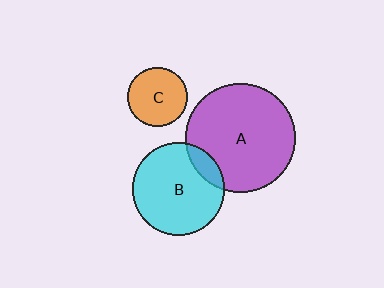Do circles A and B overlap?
Yes.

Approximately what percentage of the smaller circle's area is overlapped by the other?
Approximately 15%.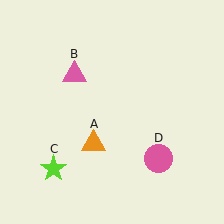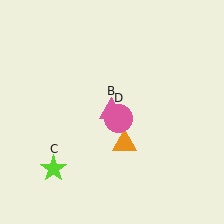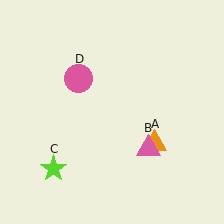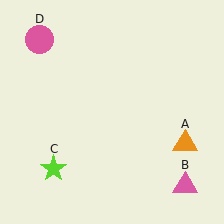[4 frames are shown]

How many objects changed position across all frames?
3 objects changed position: orange triangle (object A), pink triangle (object B), pink circle (object D).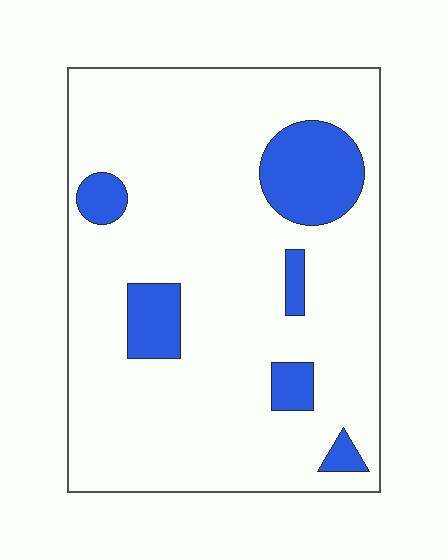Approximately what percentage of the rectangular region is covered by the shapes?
Approximately 15%.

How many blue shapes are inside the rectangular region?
6.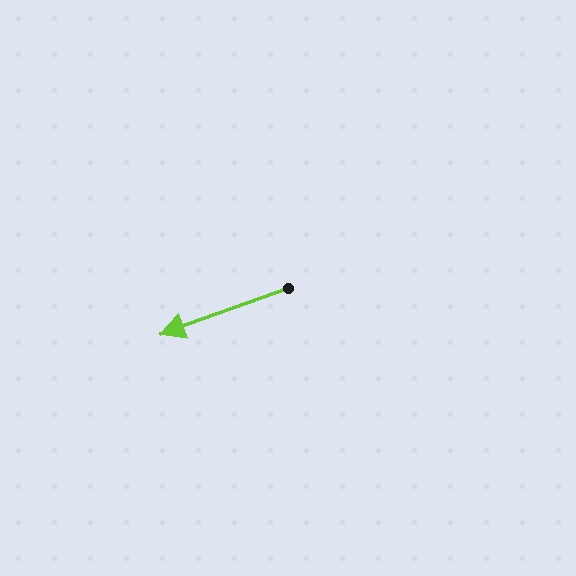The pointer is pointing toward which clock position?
Roughly 8 o'clock.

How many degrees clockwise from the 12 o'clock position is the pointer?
Approximately 250 degrees.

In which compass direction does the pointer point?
West.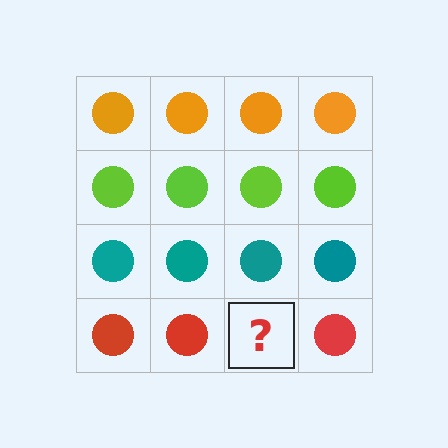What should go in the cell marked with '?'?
The missing cell should contain a red circle.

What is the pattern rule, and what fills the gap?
The rule is that each row has a consistent color. The gap should be filled with a red circle.